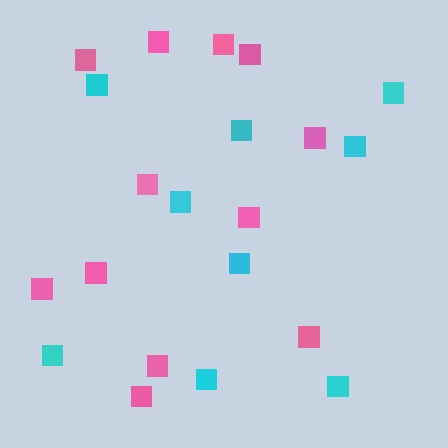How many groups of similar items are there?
There are 2 groups: one group of cyan squares (9) and one group of pink squares (12).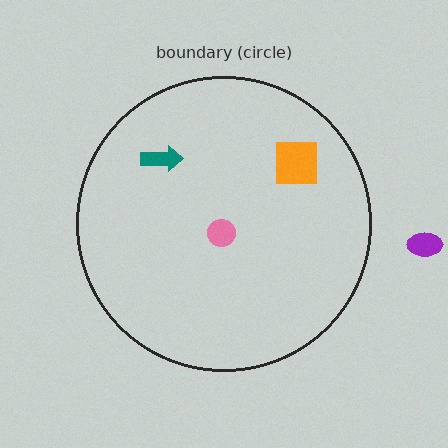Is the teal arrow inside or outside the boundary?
Inside.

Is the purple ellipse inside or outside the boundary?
Outside.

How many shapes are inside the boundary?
3 inside, 1 outside.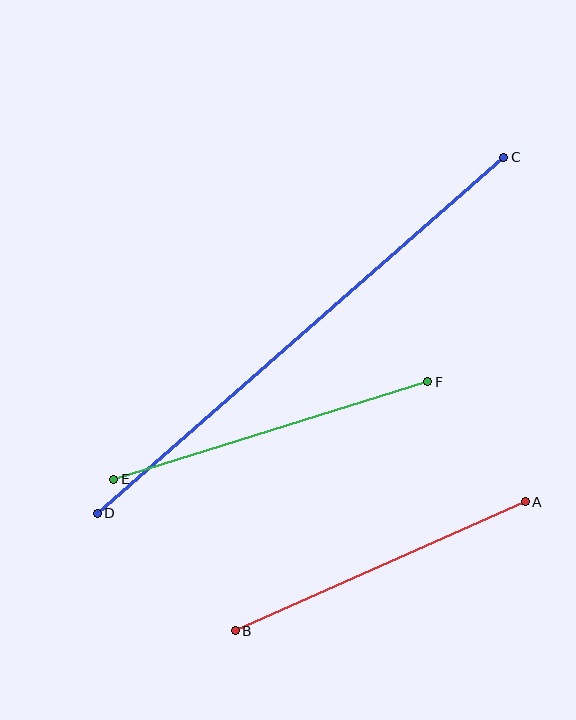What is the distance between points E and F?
The distance is approximately 328 pixels.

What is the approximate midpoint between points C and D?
The midpoint is at approximately (301, 335) pixels.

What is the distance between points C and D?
The distance is approximately 540 pixels.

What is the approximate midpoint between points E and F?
The midpoint is at approximately (271, 430) pixels.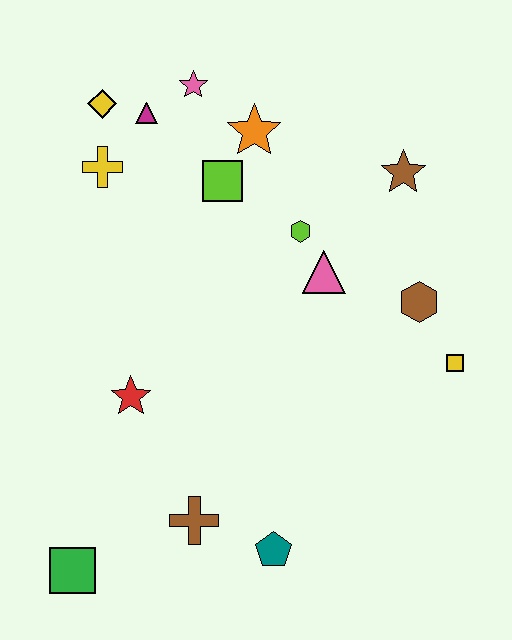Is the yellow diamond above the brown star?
Yes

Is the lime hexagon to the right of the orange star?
Yes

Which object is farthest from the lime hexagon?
The green square is farthest from the lime hexagon.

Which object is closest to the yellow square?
The brown hexagon is closest to the yellow square.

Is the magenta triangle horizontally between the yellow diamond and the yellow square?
Yes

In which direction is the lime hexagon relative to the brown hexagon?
The lime hexagon is to the left of the brown hexagon.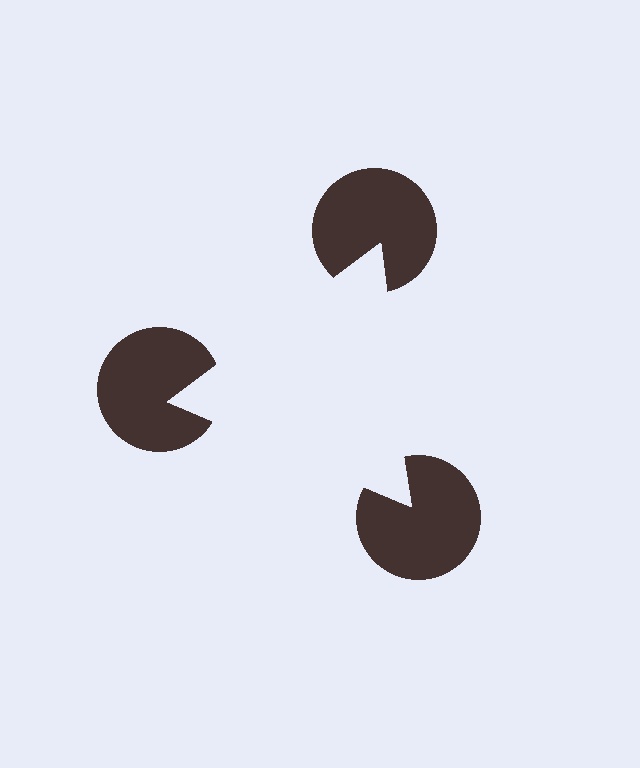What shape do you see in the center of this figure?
An illusory triangle — its edges are inferred from the aligned wedge cuts in the pac-man discs, not physically drawn.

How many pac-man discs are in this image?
There are 3 — one at each vertex of the illusory triangle.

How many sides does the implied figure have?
3 sides.